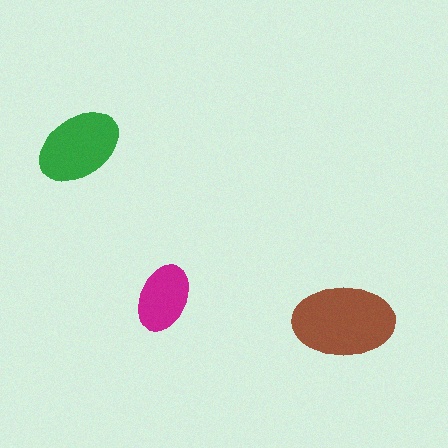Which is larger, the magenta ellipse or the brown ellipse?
The brown one.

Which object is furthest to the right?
The brown ellipse is rightmost.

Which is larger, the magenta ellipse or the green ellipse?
The green one.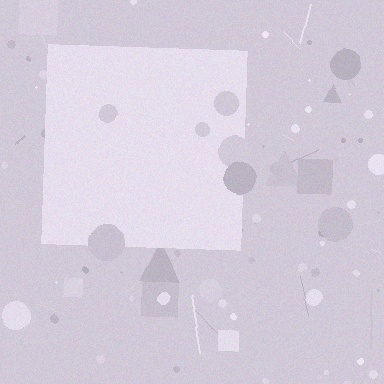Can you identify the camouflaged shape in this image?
The camouflaged shape is a square.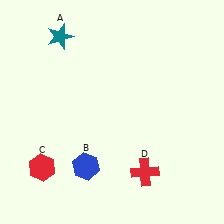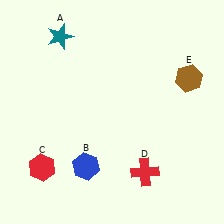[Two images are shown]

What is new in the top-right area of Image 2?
A brown hexagon (E) was added in the top-right area of Image 2.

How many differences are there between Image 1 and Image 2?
There is 1 difference between the two images.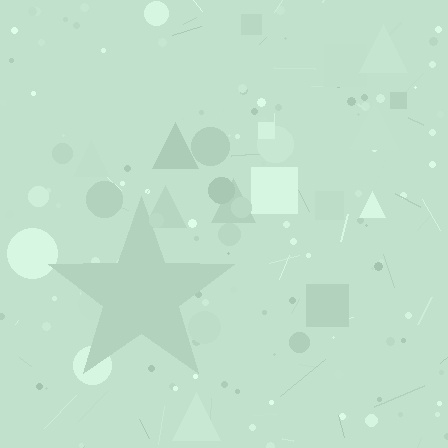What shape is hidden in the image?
A star is hidden in the image.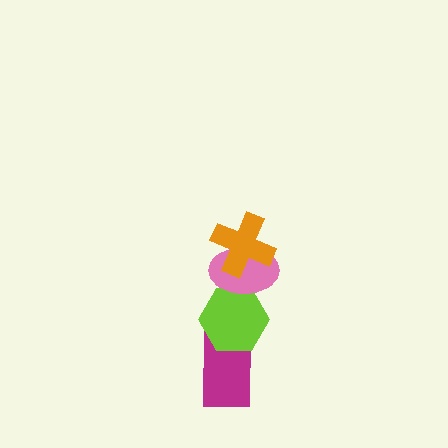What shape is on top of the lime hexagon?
The pink ellipse is on top of the lime hexagon.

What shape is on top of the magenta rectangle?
The lime hexagon is on top of the magenta rectangle.